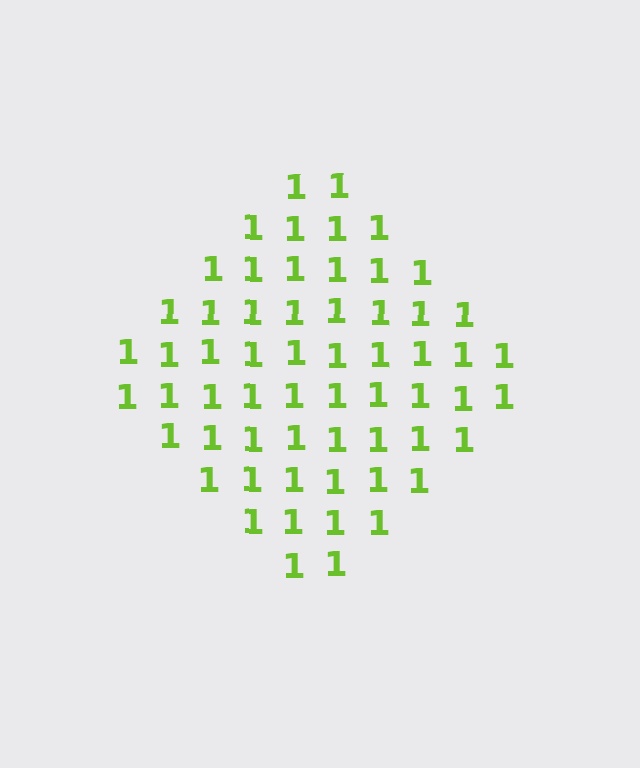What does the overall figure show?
The overall figure shows a diamond.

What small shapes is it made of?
It is made of small digit 1's.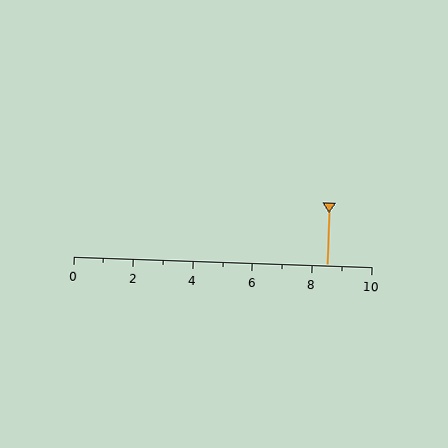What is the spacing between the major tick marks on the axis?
The major ticks are spaced 2 apart.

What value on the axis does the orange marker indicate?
The marker indicates approximately 8.5.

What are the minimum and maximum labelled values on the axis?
The axis runs from 0 to 10.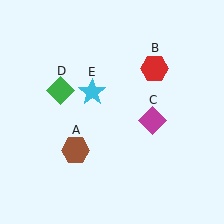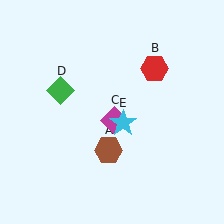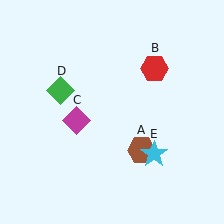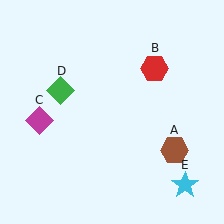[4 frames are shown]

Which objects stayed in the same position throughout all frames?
Red hexagon (object B) and green diamond (object D) remained stationary.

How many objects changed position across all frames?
3 objects changed position: brown hexagon (object A), magenta diamond (object C), cyan star (object E).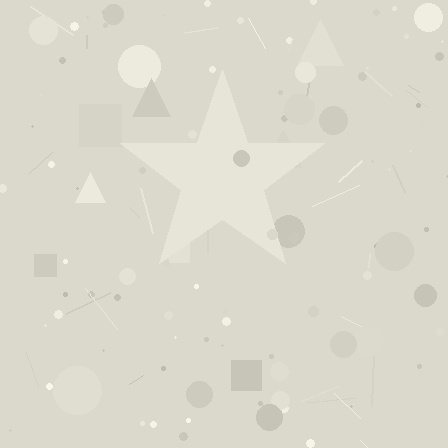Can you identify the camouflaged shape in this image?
The camouflaged shape is a star.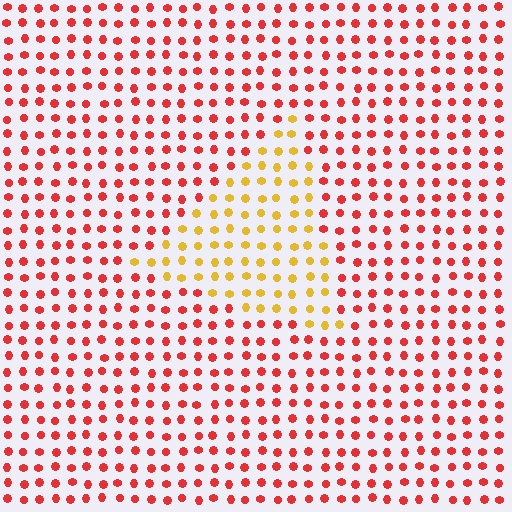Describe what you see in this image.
The image is filled with small red elements in a uniform arrangement. A triangle-shaped region is visible where the elements are tinted to a slightly different hue, forming a subtle color boundary.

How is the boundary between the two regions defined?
The boundary is defined purely by a slight shift in hue (about 48 degrees). Spacing, size, and orientation are identical on both sides.